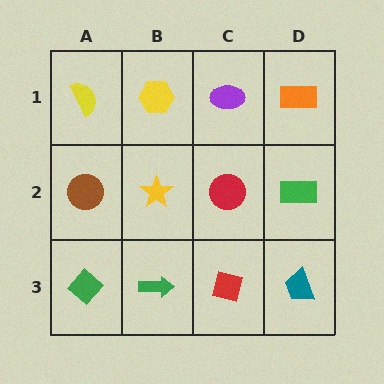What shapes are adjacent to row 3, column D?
A green rectangle (row 2, column D), a red square (row 3, column C).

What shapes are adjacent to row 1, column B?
A yellow star (row 2, column B), a yellow semicircle (row 1, column A), a purple ellipse (row 1, column C).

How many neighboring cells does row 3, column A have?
2.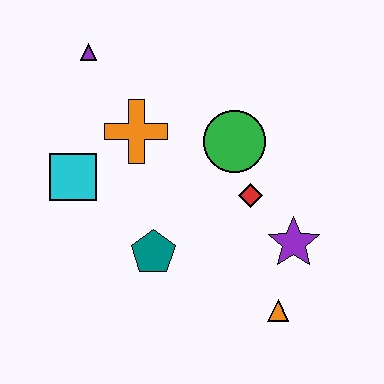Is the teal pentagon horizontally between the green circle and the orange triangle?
No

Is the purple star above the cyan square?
No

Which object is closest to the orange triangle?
The purple star is closest to the orange triangle.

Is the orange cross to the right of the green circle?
No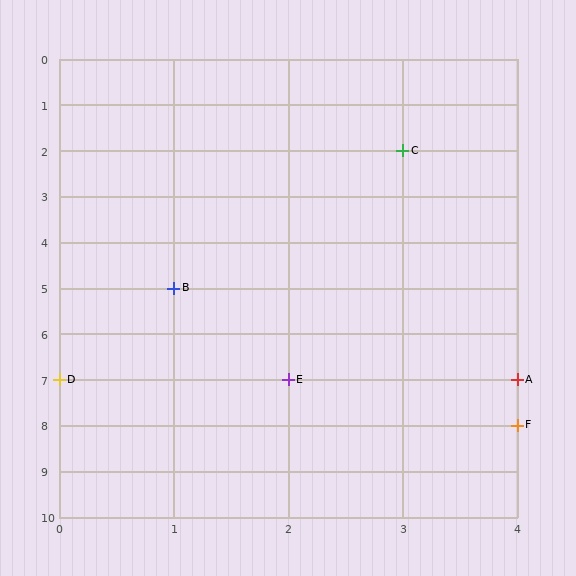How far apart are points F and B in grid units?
Points F and B are 3 columns and 3 rows apart (about 4.2 grid units diagonally).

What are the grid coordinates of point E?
Point E is at grid coordinates (2, 7).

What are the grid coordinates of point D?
Point D is at grid coordinates (0, 7).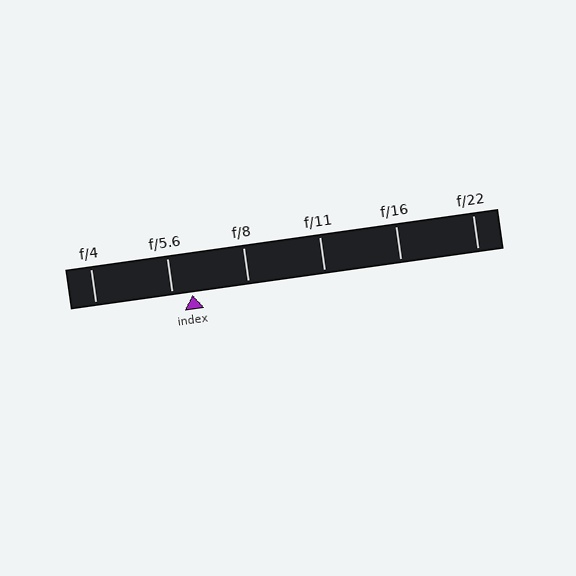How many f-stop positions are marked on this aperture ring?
There are 6 f-stop positions marked.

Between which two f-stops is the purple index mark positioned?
The index mark is between f/5.6 and f/8.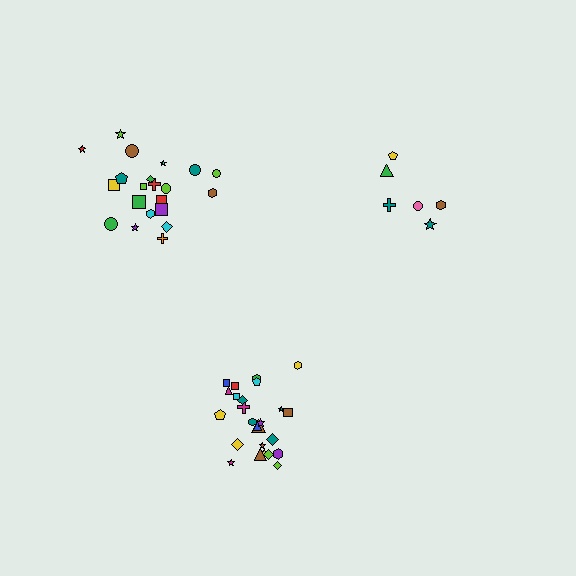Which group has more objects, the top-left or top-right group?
The top-left group.